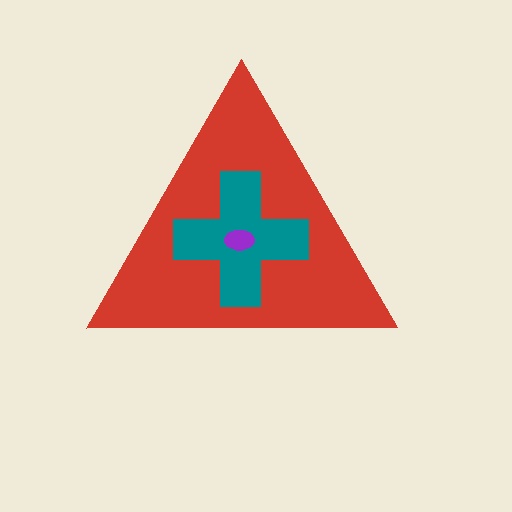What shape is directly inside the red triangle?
The teal cross.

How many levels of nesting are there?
3.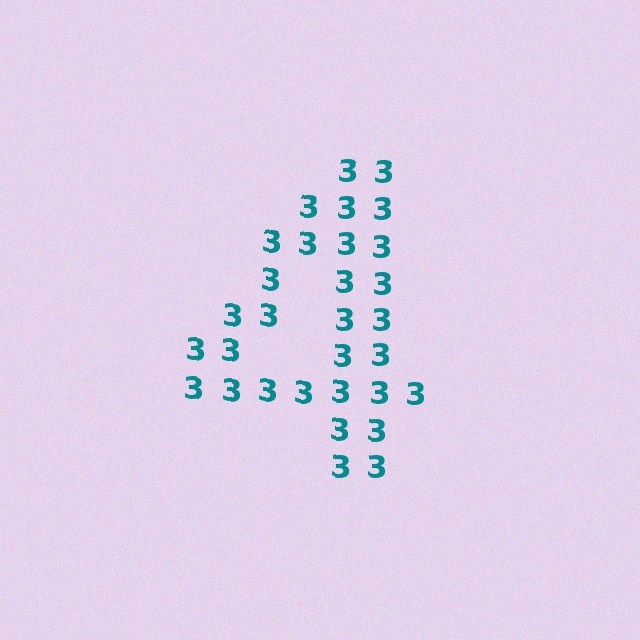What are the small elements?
The small elements are digit 3's.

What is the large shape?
The large shape is the digit 4.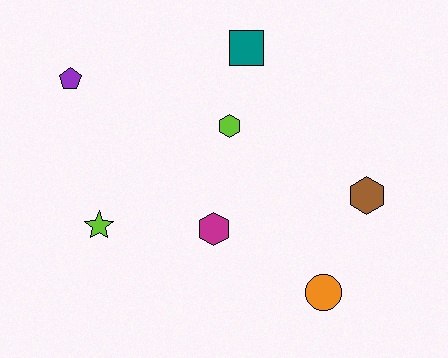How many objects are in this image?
There are 7 objects.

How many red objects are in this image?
There are no red objects.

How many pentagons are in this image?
There is 1 pentagon.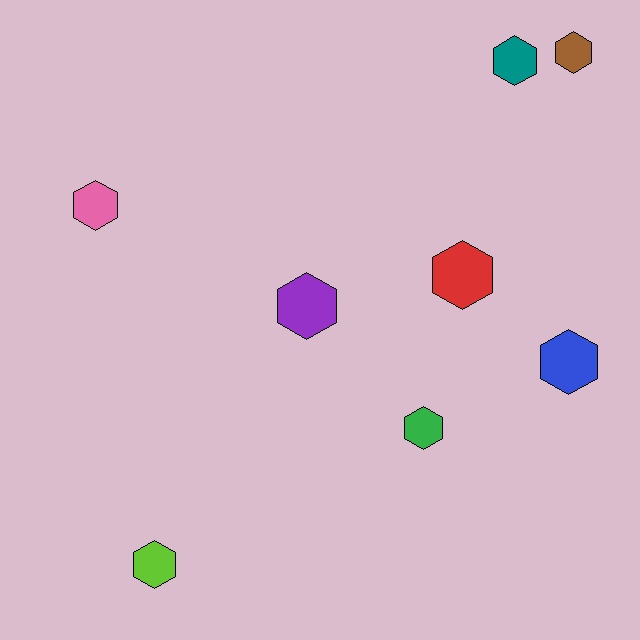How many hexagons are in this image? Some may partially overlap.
There are 8 hexagons.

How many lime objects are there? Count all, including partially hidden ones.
There is 1 lime object.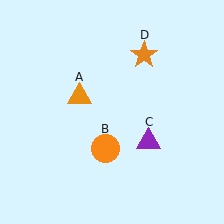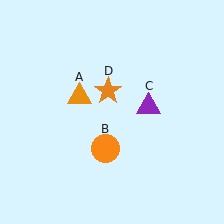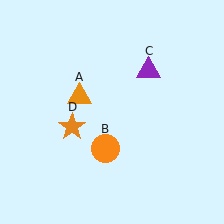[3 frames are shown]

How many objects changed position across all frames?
2 objects changed position: purple triangle (object C), orange star (object D).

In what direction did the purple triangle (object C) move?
The purple triangle (object C) moved up.